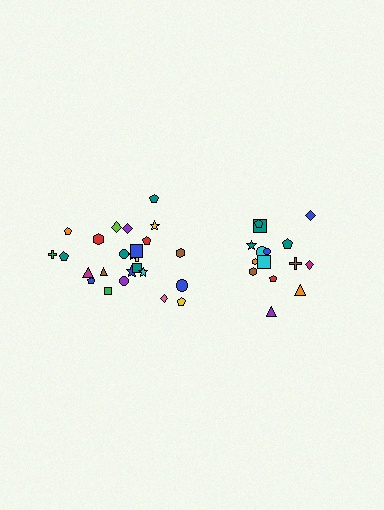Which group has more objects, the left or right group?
The left group.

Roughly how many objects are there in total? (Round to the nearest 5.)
Roughly 40 objects in total.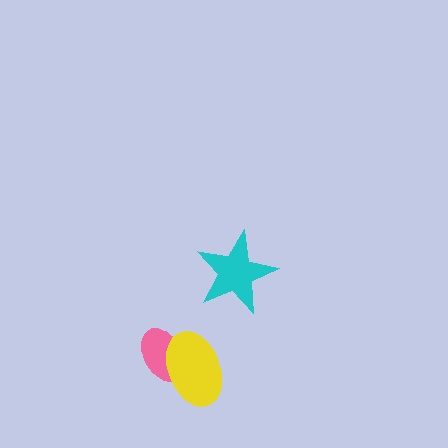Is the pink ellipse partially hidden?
Yes, it is partially covered by another shape.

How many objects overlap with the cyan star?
0 objects overlap with the cyan star.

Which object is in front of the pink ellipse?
The yellow ellipse is in front of the pink ellipse.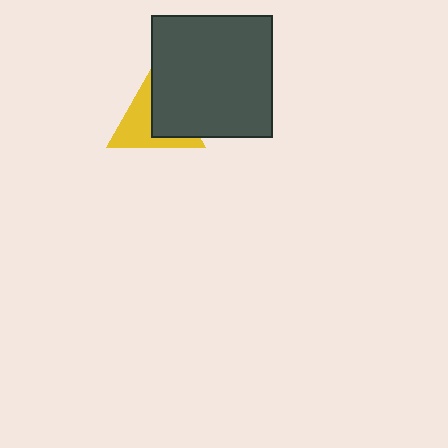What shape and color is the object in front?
The object in front is a dark gray square.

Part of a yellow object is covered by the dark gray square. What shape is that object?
It is a triangle.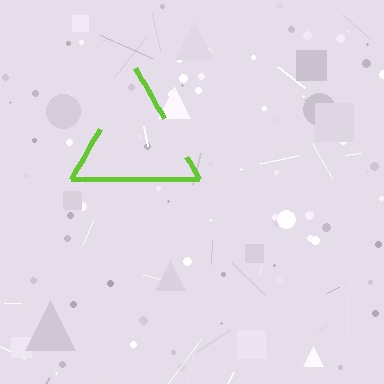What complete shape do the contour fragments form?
The contour fragments form a triangle.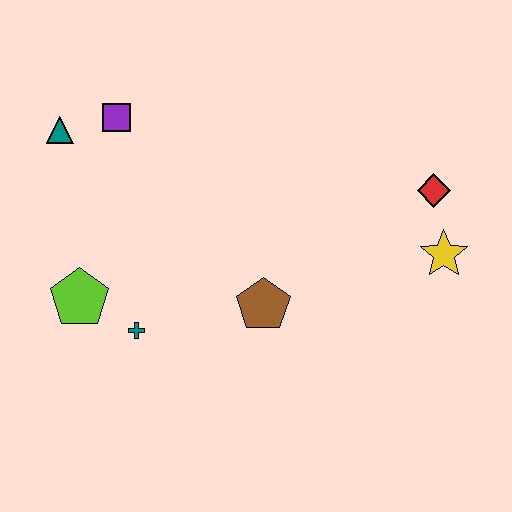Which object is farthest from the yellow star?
The teal triangle is farthest from the yellow star.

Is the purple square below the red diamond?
No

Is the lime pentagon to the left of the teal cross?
Yes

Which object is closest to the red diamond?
The yellow star is closest to the red diamond.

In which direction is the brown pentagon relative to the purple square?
The brown pentagon is below the purple square.